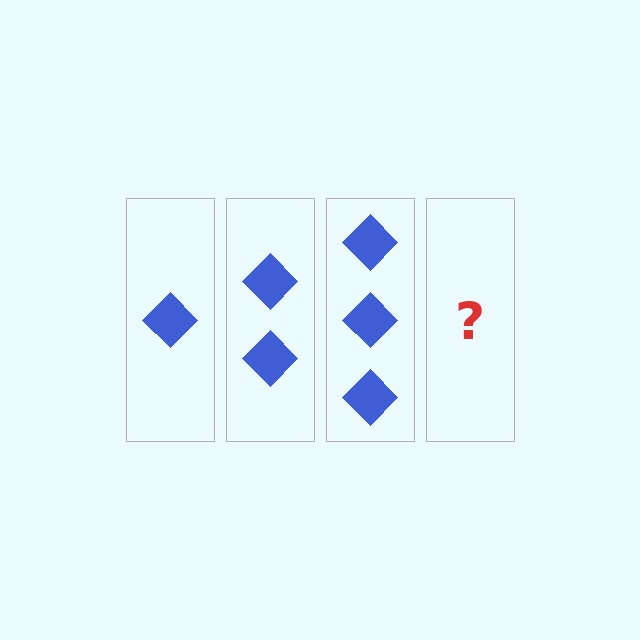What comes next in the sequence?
The next element should be 4 diamonds.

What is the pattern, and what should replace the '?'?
The pattern is that each step adds one more diamond. The '?' should be 4 diamonds.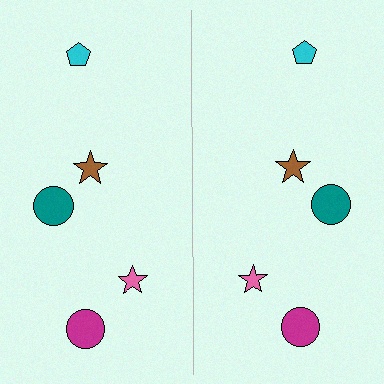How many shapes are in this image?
There are 10 shapes in this image.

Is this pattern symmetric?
Yes, this pattern has bilateral (reflection) symmetry.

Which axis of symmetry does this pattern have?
The pattern has a vertical axis of symmetry running through the center of the image.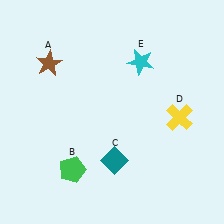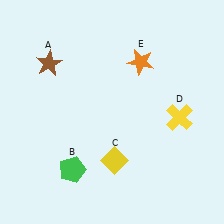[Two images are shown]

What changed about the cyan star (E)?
In Image 1, E is cyan. In Image 2, it changed to orange.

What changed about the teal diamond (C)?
In Image 1, C is teal. In Image 2, it changed to yellow.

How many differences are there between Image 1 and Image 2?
There are 2 differences between the two images.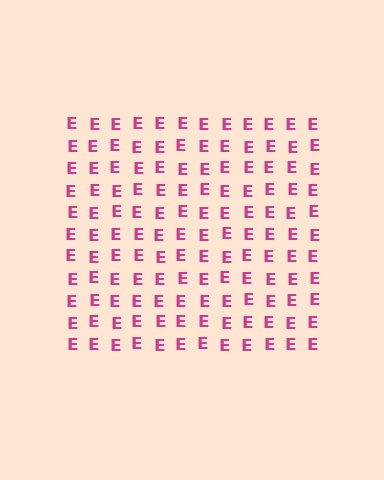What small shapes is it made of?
It is made of small letter E's.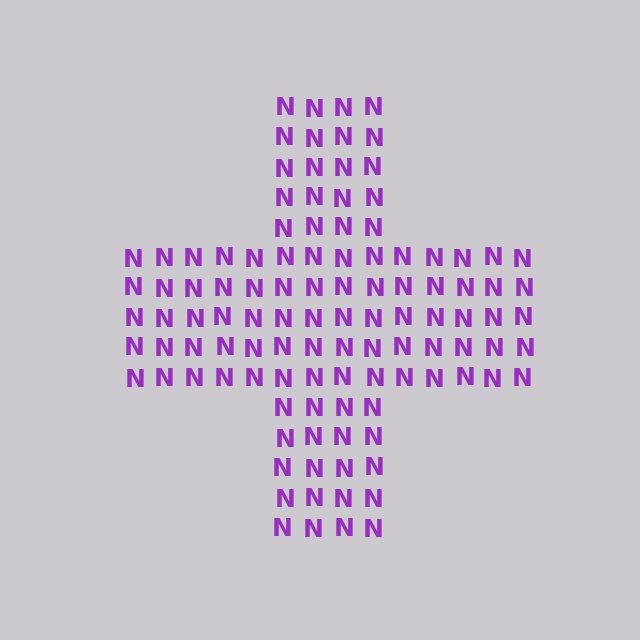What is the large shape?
The large shape is a cross.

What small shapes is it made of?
It is made of small letter N's.